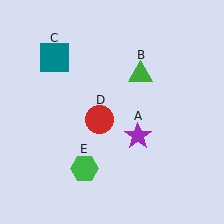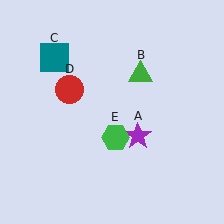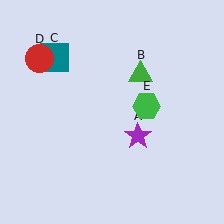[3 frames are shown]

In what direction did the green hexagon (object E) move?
The green hexagon (object E) moved up and to the right.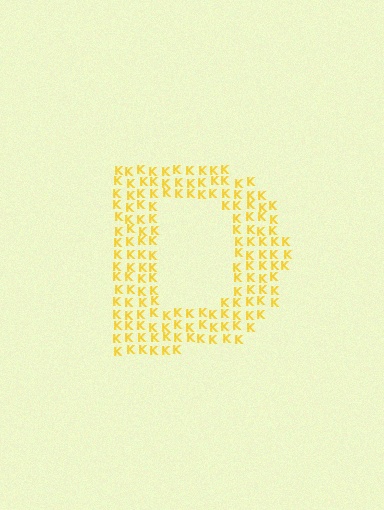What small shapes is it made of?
It is made of small letter K's.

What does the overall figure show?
The overall figure shows the letter D.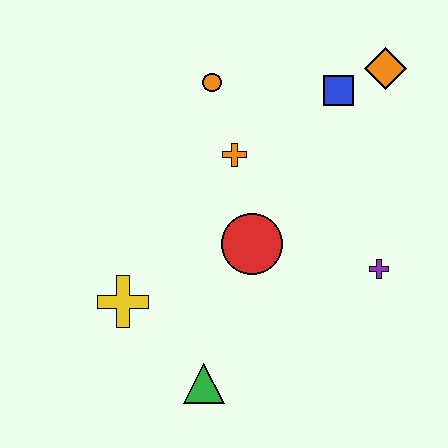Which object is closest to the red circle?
The orange cross is closest to the red circle.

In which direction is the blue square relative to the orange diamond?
The blue square is to the left of the orange diamond.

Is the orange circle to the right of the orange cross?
No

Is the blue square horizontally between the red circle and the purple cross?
Yes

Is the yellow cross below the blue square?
Yes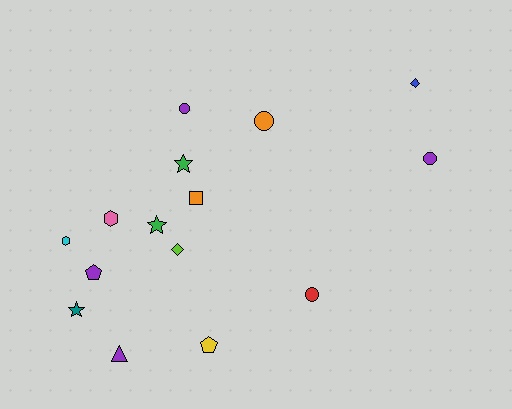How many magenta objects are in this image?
There are no magenta objects.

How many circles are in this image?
There are 4 circles.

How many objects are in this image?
There are 15 objects.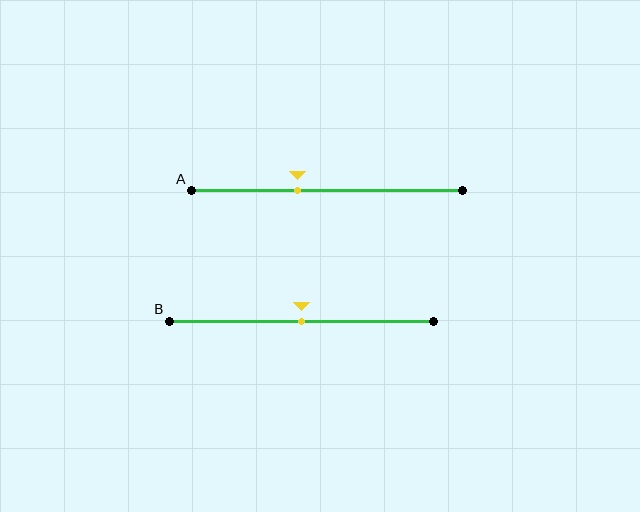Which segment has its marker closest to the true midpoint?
Segment B has its marker closest to the true midpoint.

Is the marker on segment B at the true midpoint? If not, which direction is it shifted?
Yes, the marker on segment B is at the true midpoint.